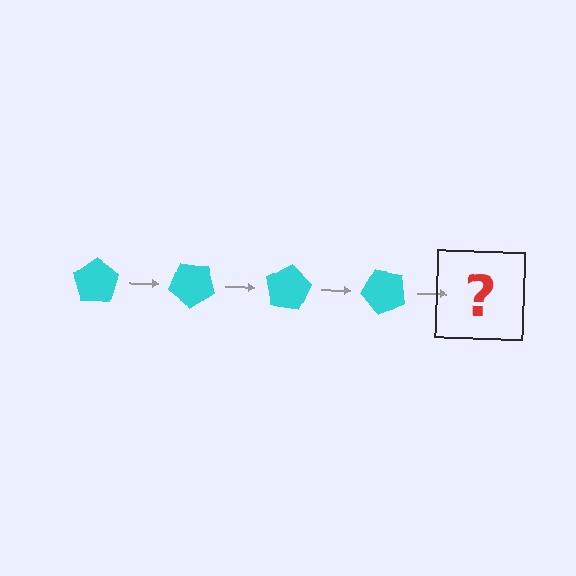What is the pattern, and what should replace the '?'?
The pattern is that the pentagon rotates 40 degrees each step. The '?' should be a cyan pentagon rotated 160 degrees.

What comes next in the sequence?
The next element should be a cyan pentagon rotated 160 degrees.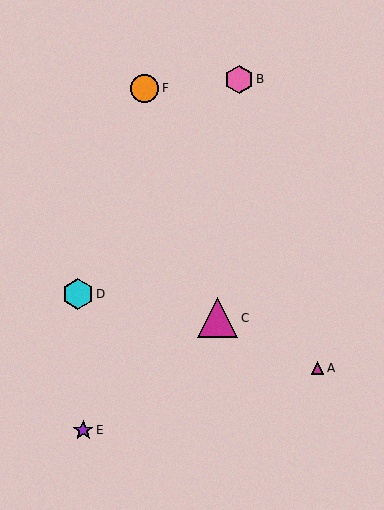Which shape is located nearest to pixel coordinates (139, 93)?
The orange circle (labeled F) at (145, 88) is nearest to that location.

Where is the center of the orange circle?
The center of the orange circle is at (145, 88).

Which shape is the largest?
The magenta triangle (labeled C) is the largest.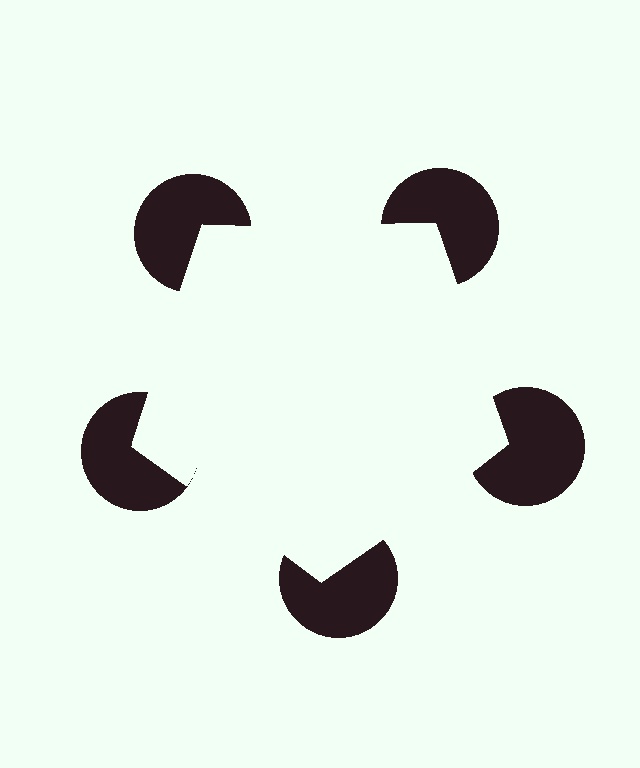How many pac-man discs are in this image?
There are 5 — one at each vertex of the illusory pentagon.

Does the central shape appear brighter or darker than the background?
It typically appears slightly brighter than the background, even though no actual brightness change is drawn.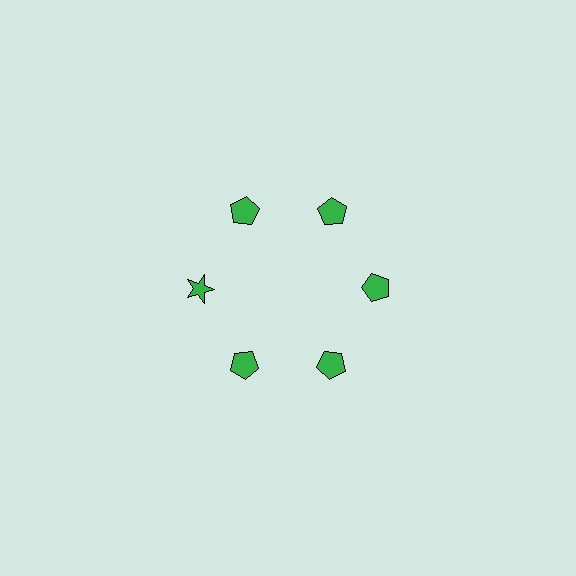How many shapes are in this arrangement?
There are 6 shapes arranged in a ring pattern.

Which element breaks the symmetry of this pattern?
The green star at roughly the 9 o'clock position breaks the symmetry. All other shapes are green pentagons.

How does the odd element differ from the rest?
It has a different shape: star instead of pentagon.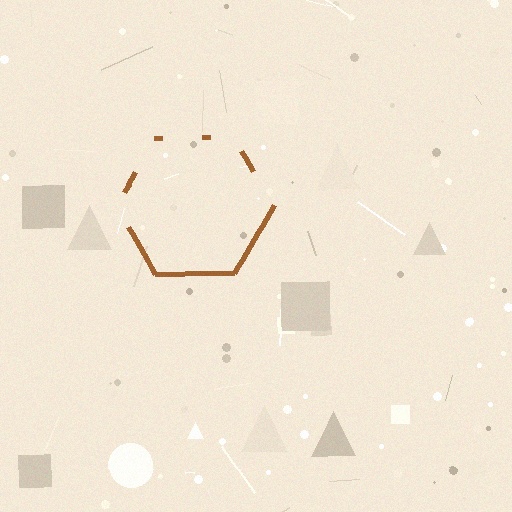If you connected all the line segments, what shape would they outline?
They would outline a hexagon.